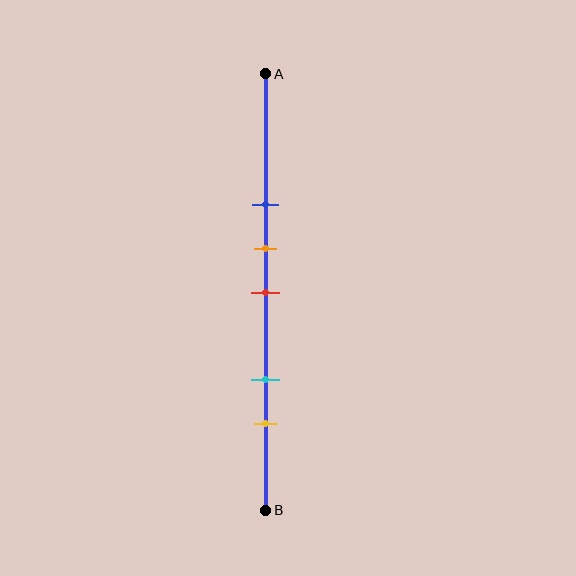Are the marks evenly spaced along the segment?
No, the marks are not evenly spaced.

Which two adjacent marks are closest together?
The orange and red marks are the closest adjacent pair.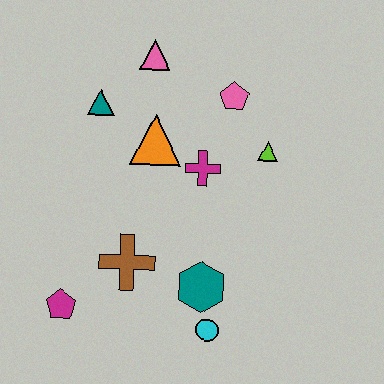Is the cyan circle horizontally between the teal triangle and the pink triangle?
No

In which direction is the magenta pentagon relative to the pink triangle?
The magenta pentagon is below the pink triangle.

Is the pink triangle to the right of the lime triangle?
No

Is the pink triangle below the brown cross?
No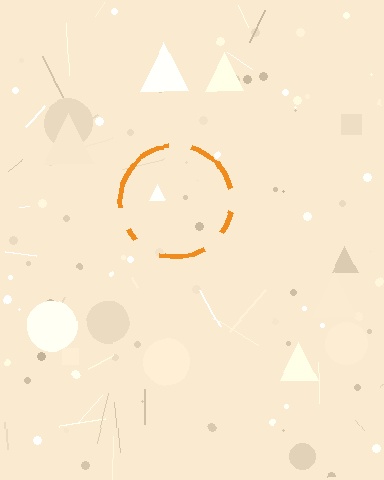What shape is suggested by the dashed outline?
The dashed outline suggests a circle.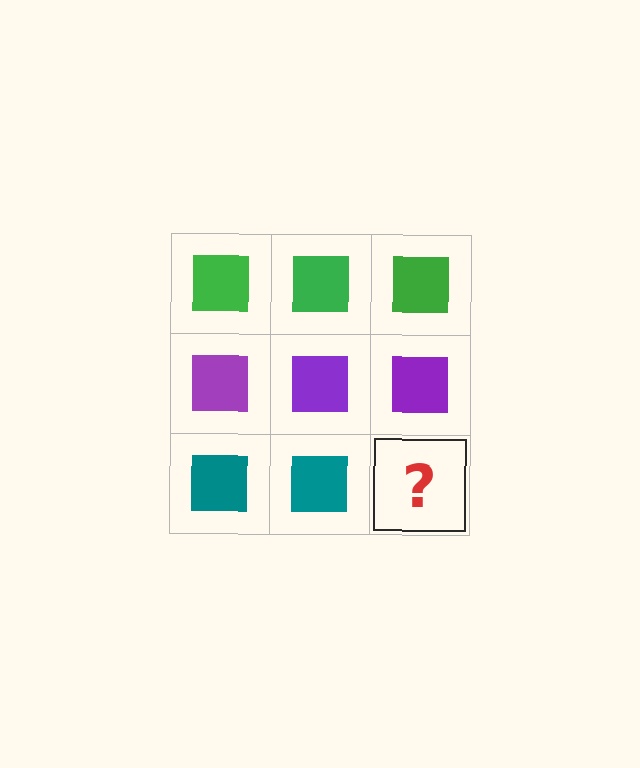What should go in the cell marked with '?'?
The missing cell should contain a teal square.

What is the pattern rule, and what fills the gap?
The rule is that each row has a consistent color. The gap should be filled with a teal square.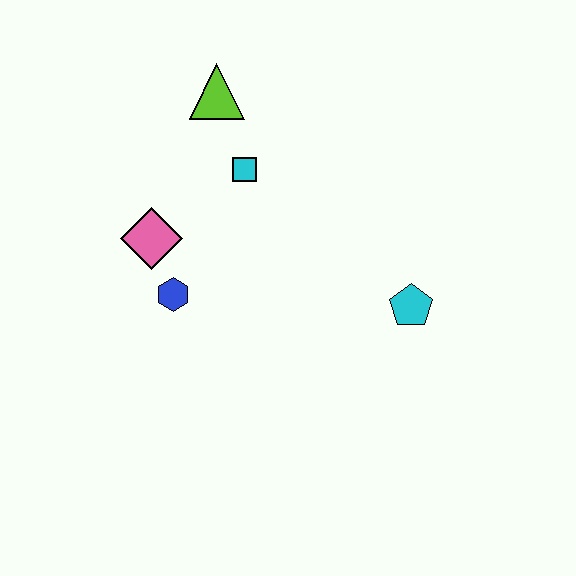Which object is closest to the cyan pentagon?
The cyan square is closest to the cyan pentagon.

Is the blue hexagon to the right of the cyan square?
No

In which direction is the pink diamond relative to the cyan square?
The pink diamond is to the left of the cyan square.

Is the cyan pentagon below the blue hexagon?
Yes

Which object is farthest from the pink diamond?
The cyan pentagon is farthest from the pink diamond.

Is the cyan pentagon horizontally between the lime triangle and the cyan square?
No